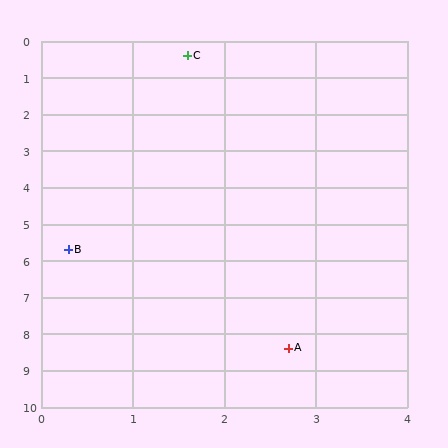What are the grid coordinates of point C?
Point C is at approximately (1.6, 0.4).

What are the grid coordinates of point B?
Point B is at approximately (0.3, 5.7).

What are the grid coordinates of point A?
Point A is at approximately (2.7, 8.4).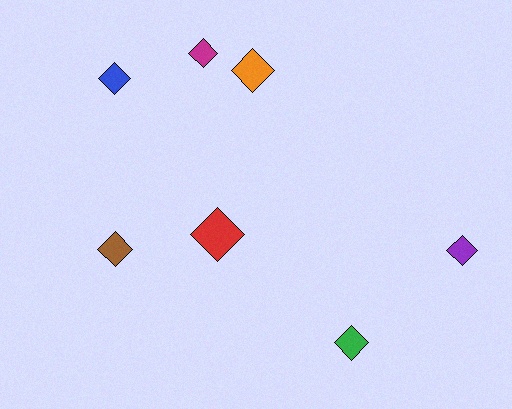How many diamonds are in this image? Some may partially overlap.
There are 7 diamonds.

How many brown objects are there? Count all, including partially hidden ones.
There is 1 brown object.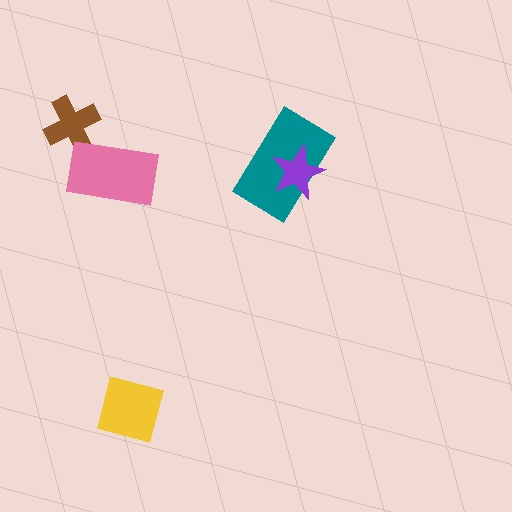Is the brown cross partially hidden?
Yes, it is partially covered by another shape.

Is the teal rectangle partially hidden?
Yes, it is partially covered by another shape.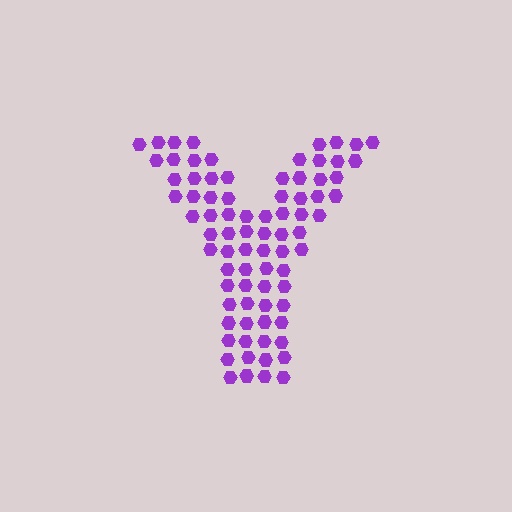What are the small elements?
The small elements are hexagons.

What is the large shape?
The large shape is the letter Y.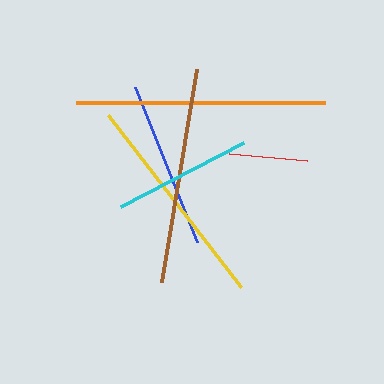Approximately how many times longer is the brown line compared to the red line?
The brown line is approximately 2.8 times the length of the red line.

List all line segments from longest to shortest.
From longest to shortest: orange, yellow, brown, blue, cyan, red.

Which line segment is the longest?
The orange line is the longest at approximately 250 pixels.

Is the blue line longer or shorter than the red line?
The blue line is longer than the red line.